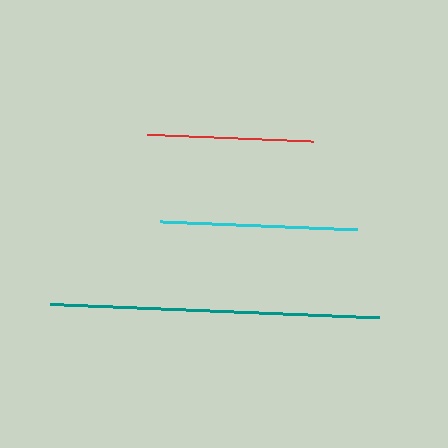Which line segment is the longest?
The teal line is the longest at approximately 330 pixels.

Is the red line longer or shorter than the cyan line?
The cyan line is longer than the red line.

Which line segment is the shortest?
The red line is the shortest at approximately 168 pixels.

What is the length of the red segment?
The red segment is approximately 168 pixels long.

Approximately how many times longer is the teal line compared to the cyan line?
The teal line is approximately 1.7 times the length of the cyan line.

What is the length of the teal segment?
The teal segment is approximately 330 pixels long.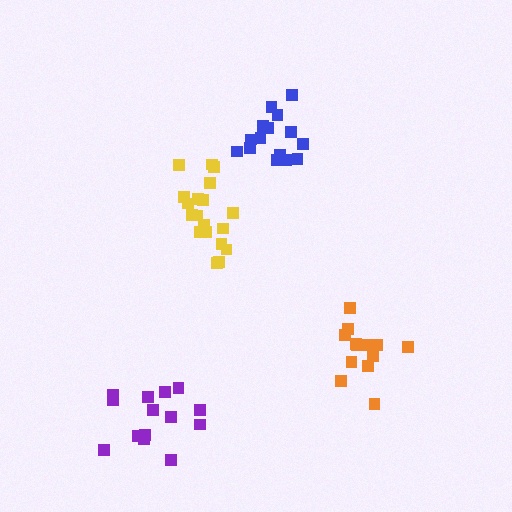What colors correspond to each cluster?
The clusters are colored: yellow, blue, purple, orange.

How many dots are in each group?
Group 1: 19 dots, Group 2: 15 dots, Group 3: 14 dots, Group 4: 13 dots (61 total).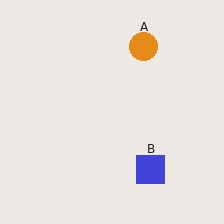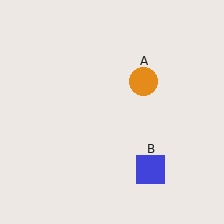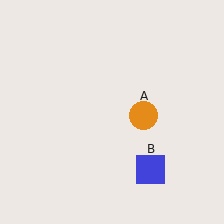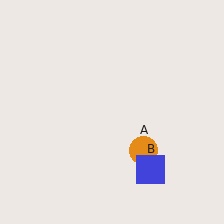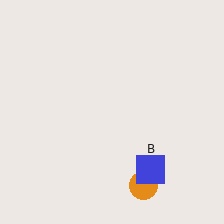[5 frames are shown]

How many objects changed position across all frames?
1 object changed position: orange circle (object A).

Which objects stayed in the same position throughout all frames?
Blue square (object B) remained stationary.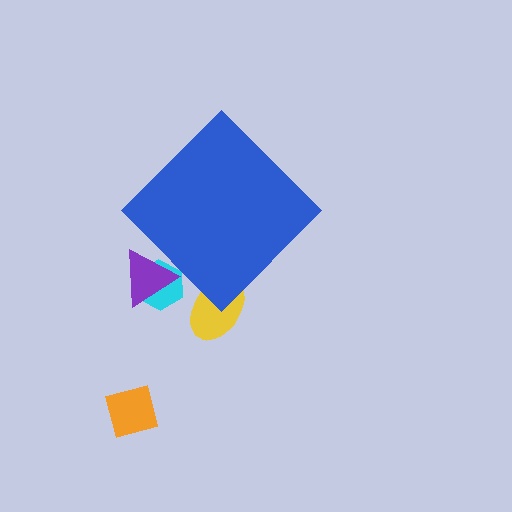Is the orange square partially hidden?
No, the orange square is fully visible.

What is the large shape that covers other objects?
A blue diamond.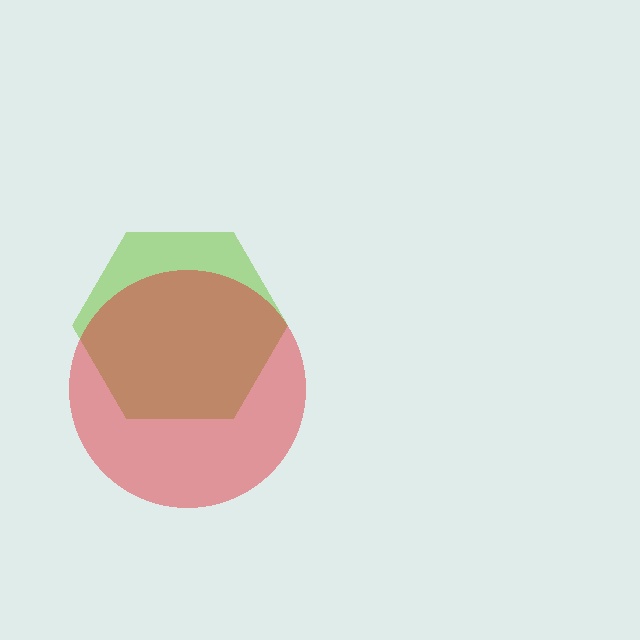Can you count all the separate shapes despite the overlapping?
Yes, there are 2 separate shapes.